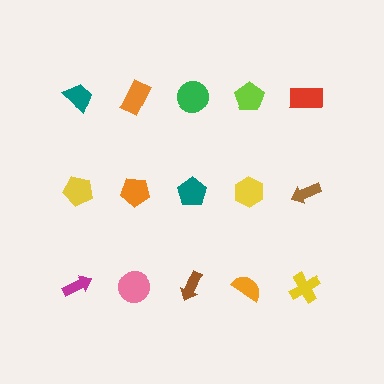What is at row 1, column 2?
An orange rectangle.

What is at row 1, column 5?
A red rectangle.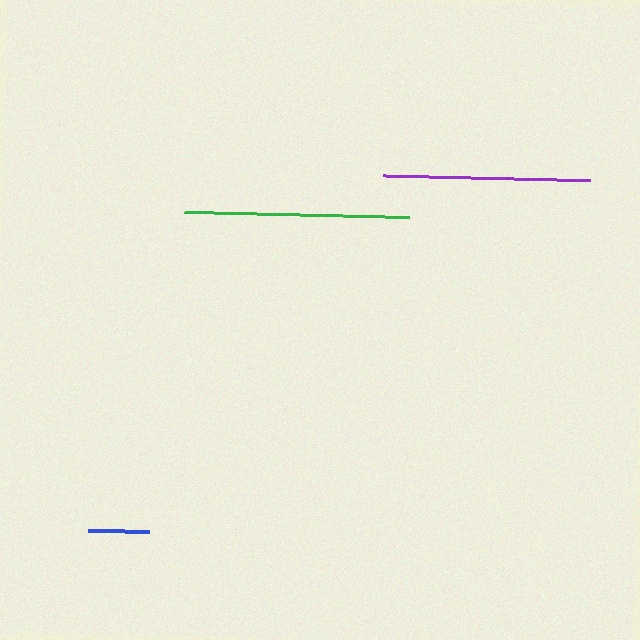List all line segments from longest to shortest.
From longest to shortest: green, purple, blue.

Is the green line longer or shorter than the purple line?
The green line is longer than the purple line.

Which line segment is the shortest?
The blue line is the shortest at approximately 61 pixels.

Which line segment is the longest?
The green line is the longest at approximately 225 pixels.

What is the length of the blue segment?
The blue segment is approximately 61 pixels long.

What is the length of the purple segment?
The purple segment is approximately 207 pixels long.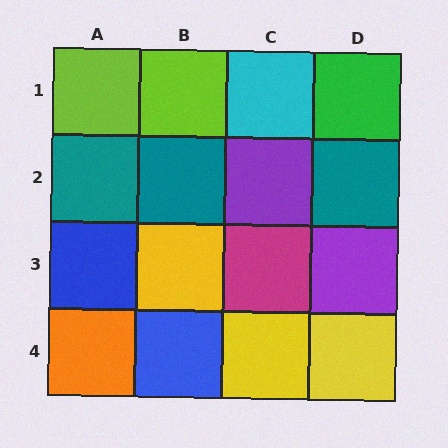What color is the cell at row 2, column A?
Teal.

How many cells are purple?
2 cells are purple.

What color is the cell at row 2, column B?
Teal.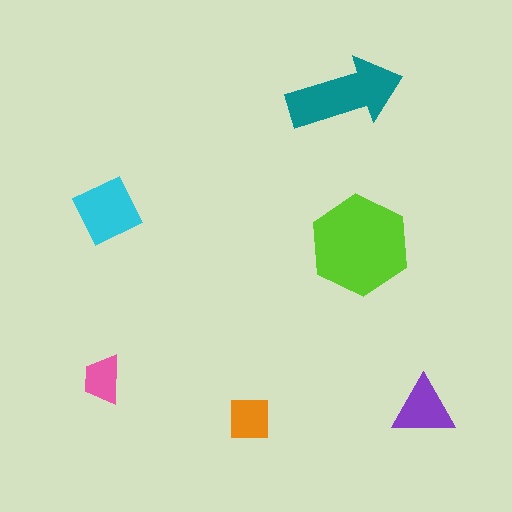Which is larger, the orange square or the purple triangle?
The purple triangle.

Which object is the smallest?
The pink trapezoid.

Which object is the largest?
The lime hexagon.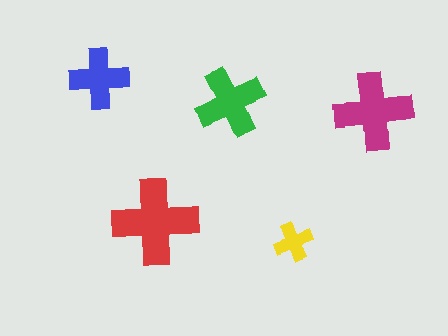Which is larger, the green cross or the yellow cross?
The green one.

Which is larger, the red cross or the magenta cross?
The red one.